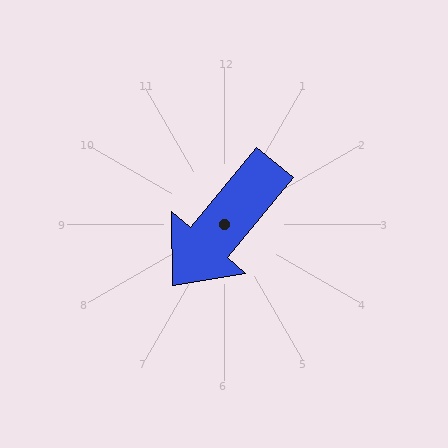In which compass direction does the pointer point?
Southwest.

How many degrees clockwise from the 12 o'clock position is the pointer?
Approximately 220 degrees.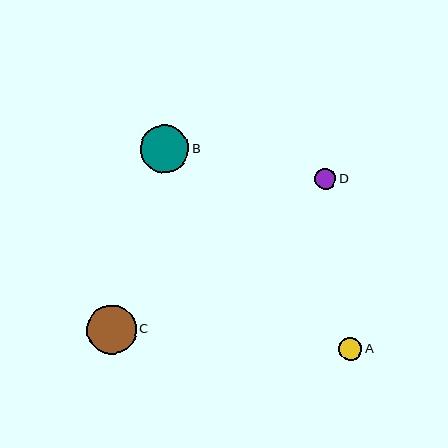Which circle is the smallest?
Circle D is the smallest with a size of approximately 21 pixels.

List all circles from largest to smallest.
From largest to smallest: C, B, A, D.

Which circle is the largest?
Circle C is the largest with a size of approximately 49 pixels.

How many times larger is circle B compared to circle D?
Circle B is approximately 2.4 times the size of circle D.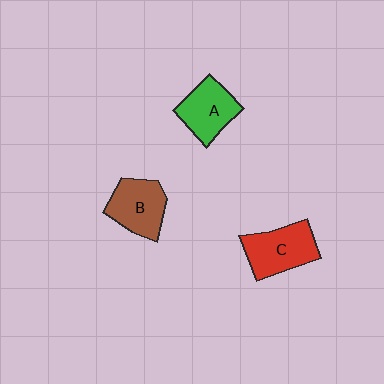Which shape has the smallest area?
Shape A (green).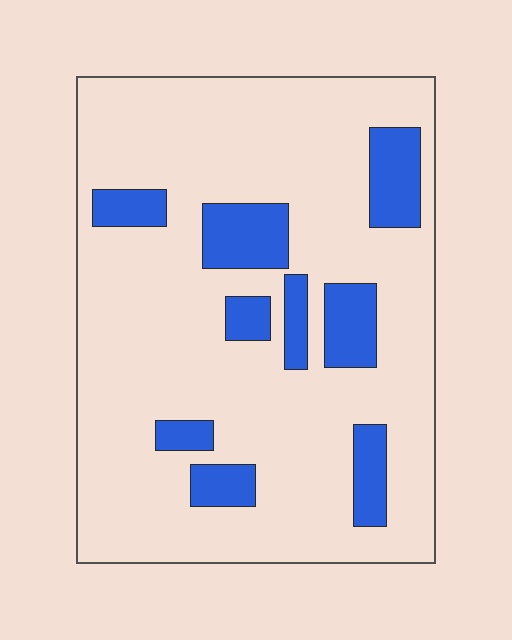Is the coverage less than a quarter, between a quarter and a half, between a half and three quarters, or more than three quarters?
Less than a quarter.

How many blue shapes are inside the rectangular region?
9.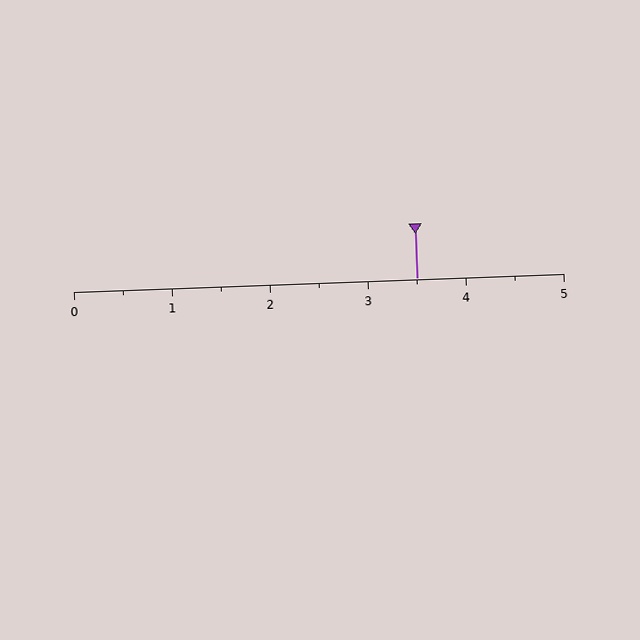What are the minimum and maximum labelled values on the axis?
The axis runs from 0 to 5.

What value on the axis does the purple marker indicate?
The marker indicates approximately 3.5.